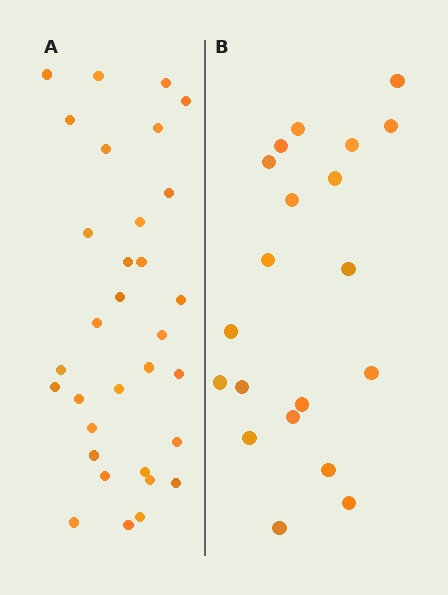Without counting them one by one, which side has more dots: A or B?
Region A (the left region) has more dots.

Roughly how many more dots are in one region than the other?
Region A has roughly 12 or so more dots than region B.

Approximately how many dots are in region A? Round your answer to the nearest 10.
About 30 dots. (The exact count is 32, which rounds to 30.)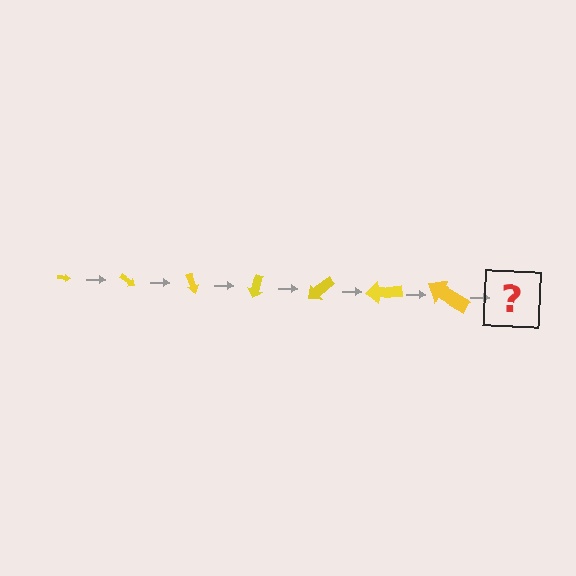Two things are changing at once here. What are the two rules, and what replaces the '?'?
The two rules are that the arrow grows larger each step and it rotates 35 degrees each step. The '?' should be an arrow, larger than the previous one and rotated 245 degrees from the start.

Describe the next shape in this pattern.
It should be an arrow, larger than the previous one and rotated 245 degrees from the start.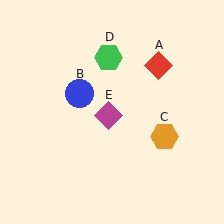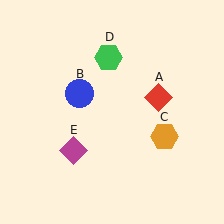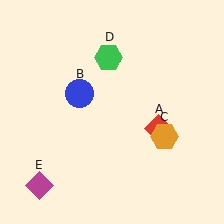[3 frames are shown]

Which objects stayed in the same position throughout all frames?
Blue circle (object B) and orange hexagon (object C) and green hexagon (object D) remained stationary.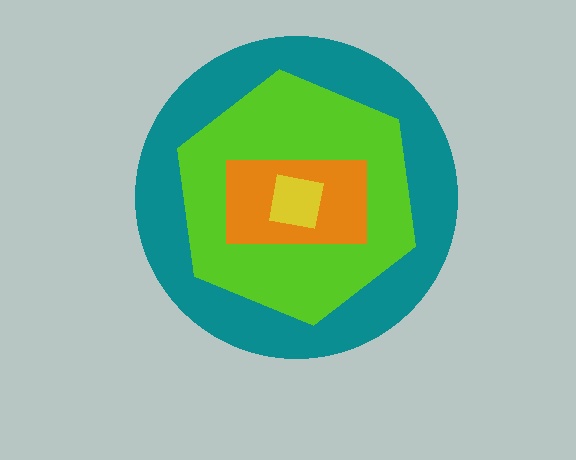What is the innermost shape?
The yellow square.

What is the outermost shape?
The teal circle.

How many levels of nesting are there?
4.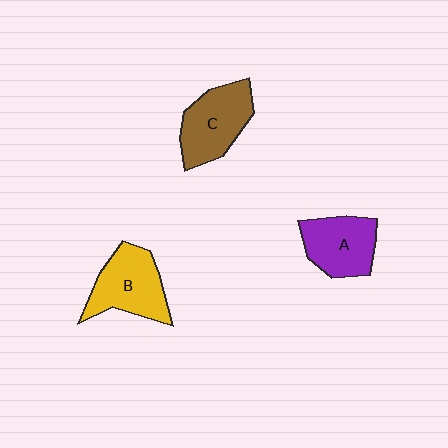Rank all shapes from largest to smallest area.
From largest to smallest: B (yellow), C (brown), A (purple).